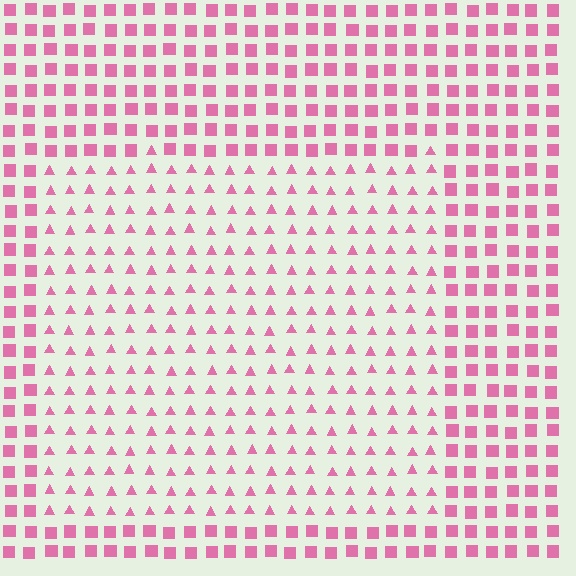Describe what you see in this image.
The image is filled with small pink elements arranged in a uniform grid. A rectangle-shaped region contains triangles, while the surrounding area contains squares. The boundary is defined purely by the change in element shape.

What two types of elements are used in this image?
The image uses triangles inside the rectangle region and squares outside it.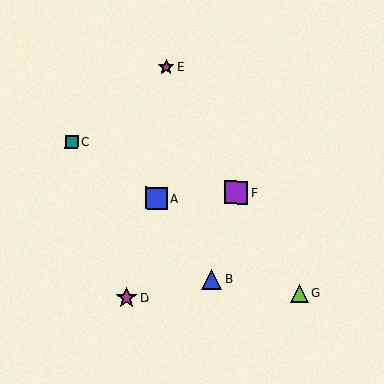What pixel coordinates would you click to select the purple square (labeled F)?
Click at (236, 193) to select the purple square F.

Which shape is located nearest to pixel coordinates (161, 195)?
The blue square (labeled A) at (156, 198) is nearest to that location.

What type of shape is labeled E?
Shape E is a magenta star.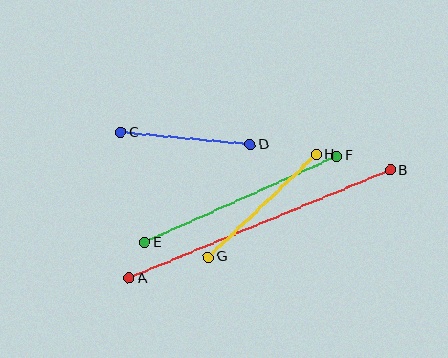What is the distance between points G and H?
The distance is approximately 149 pixels.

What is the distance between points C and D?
The distance is approximately 130 pixels.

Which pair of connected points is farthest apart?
Points A and B are farthest apart.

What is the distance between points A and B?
The distance is approximately 283 pixels.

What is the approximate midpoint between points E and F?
The midpoint is at approximately (241, 199) pixels.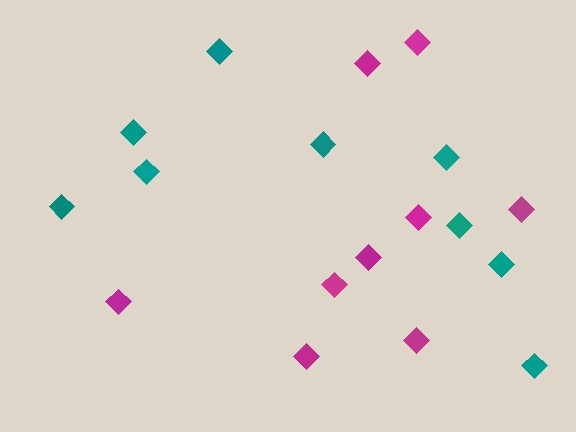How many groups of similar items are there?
There are 2 groups: one group of magenta diamonds (9) and one group of teal diamonds (9).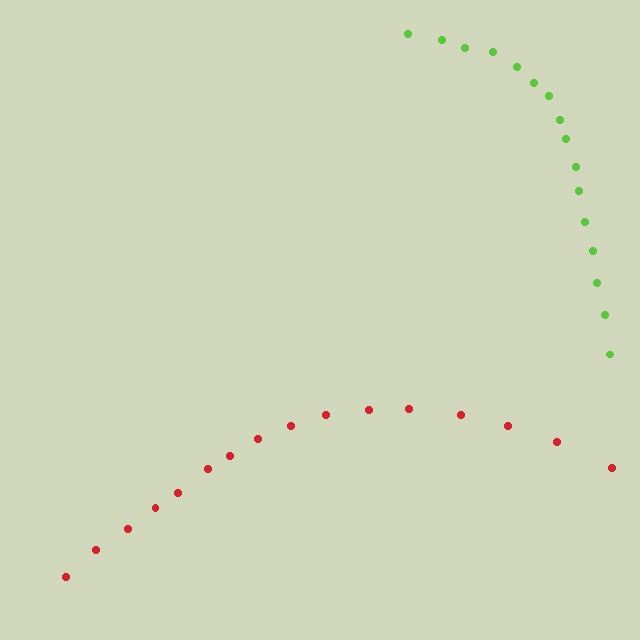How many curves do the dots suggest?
There are 2 distinct paths.